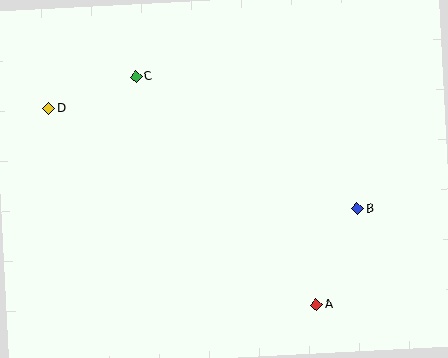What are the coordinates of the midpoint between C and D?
The midpoint between C and D is at (92, 93).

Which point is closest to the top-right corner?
Point B is closest to the top-right corner.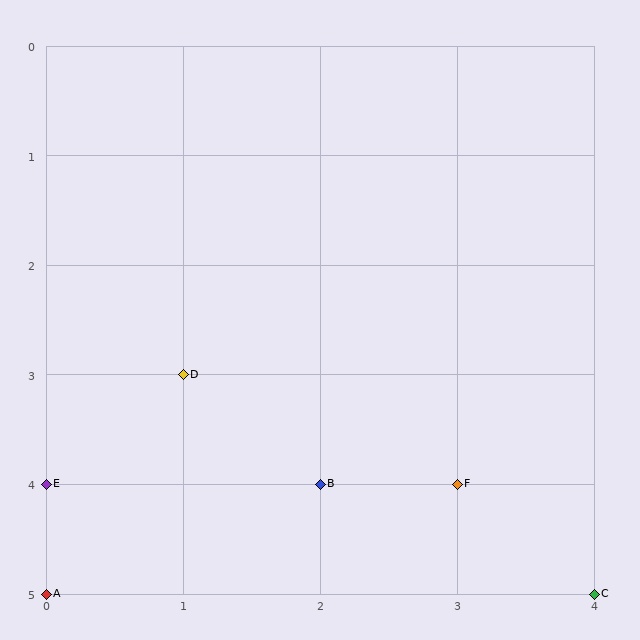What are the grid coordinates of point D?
Point D is at grid coordinates (1, 3).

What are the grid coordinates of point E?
Point E is at grid coordinates (0, 4).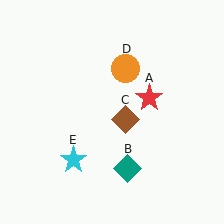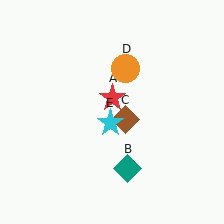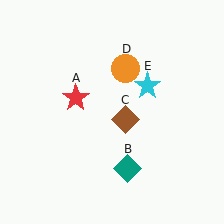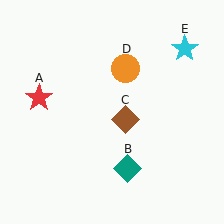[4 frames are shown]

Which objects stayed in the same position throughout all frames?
Teal diamond (object B) and brown diamond (object C) and orange circle (object D) remained stationary.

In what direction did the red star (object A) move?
The red star (object A) moved left.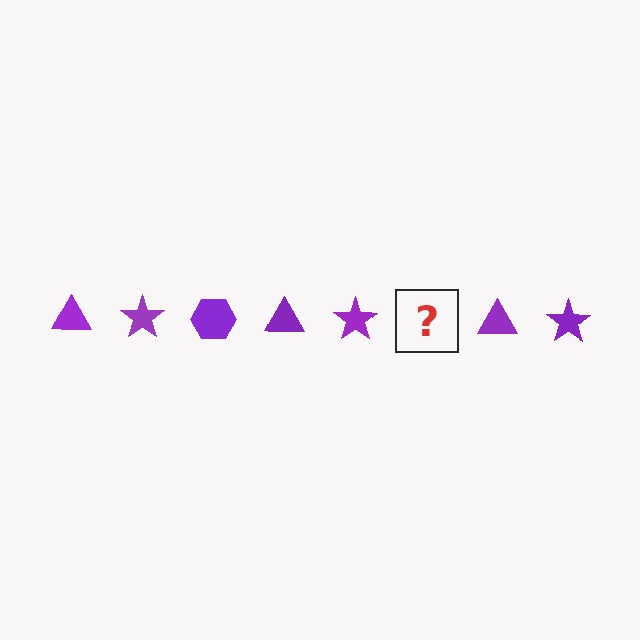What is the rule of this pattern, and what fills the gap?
The rule is that the pattern cycles through triangle, star, hexagon shapes in purple. The gap should be filled with a purple hexagon.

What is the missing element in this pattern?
The missing element is a purple hexagon.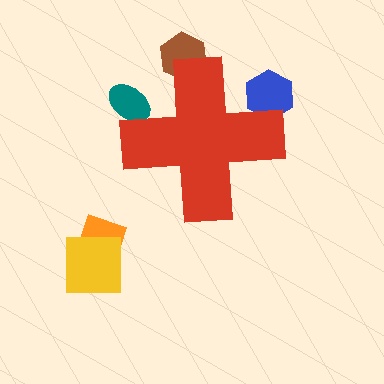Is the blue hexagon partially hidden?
Yes, the blue hexagon is partially hidden behind the red cross.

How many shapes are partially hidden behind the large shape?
3 shapes are partially hidden.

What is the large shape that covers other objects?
A red cross.